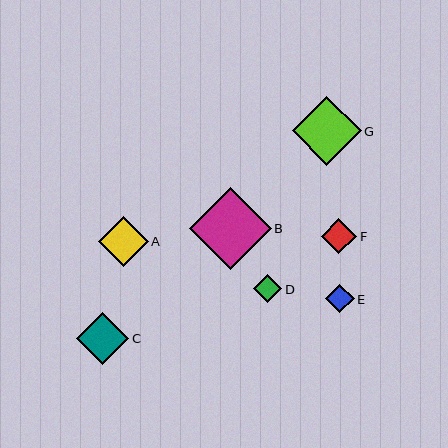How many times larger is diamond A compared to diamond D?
Diamond A is approximately 1.8 times the size of diamond D.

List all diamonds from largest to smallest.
From largest to smallest: B, G, C, A, F, E, D.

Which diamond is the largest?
Diamond B is the largest with a size of approximately 82 pixels.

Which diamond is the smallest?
Diamond D is the smallest with a size of approximately 28 pixels.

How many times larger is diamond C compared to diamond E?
Diamond C is approximately 1.8 times the size of diamond E.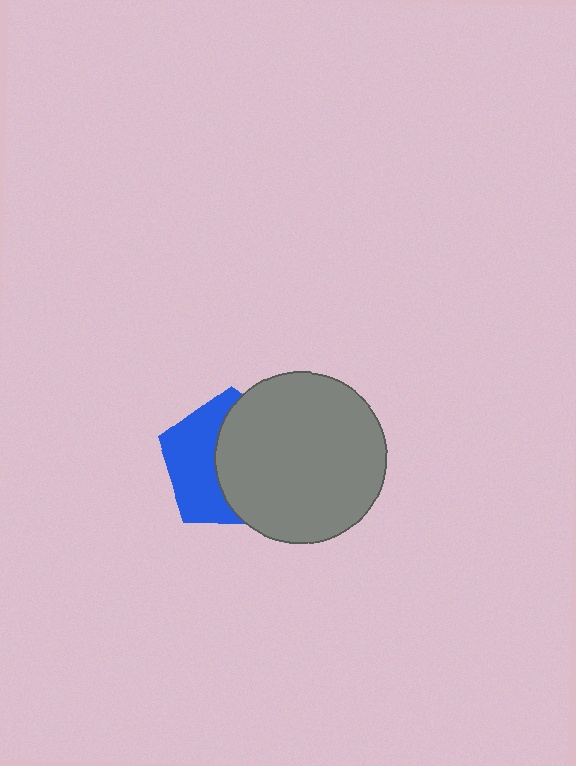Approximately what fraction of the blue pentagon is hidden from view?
Roughly 56% of the blue pentagon is hidden behind the gray circle.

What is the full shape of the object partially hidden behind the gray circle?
The partially hidden object is a blue pentagon.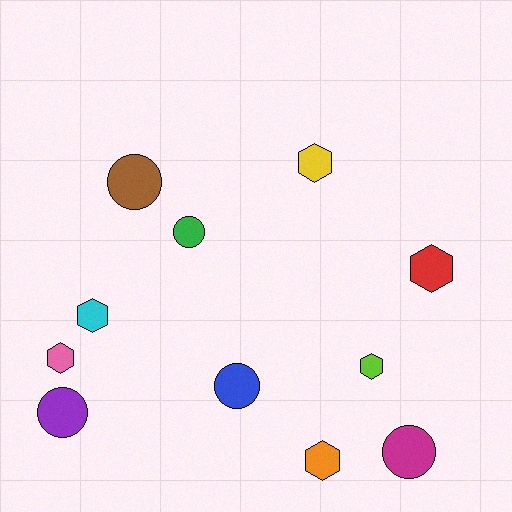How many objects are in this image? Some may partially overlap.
There are 11 objects.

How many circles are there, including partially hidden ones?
There are 5 circles.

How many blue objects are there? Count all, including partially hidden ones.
There is 1 blue object.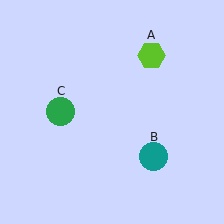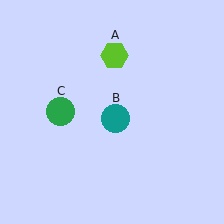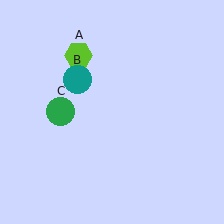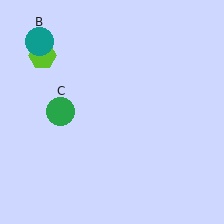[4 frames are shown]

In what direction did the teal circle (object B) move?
The teal circle (object B) moved up and to the left.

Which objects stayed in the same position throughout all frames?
Green circle (object C) remained stationary.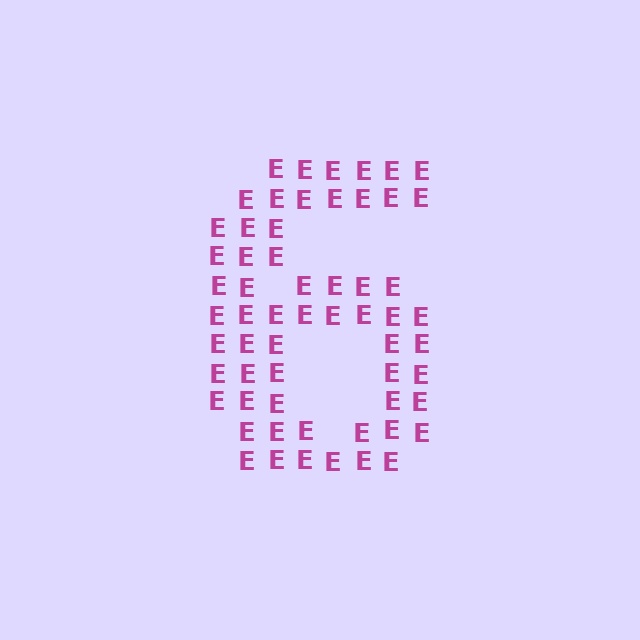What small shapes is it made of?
It is made of small letter E's.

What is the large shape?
The large shape is the digit 6.